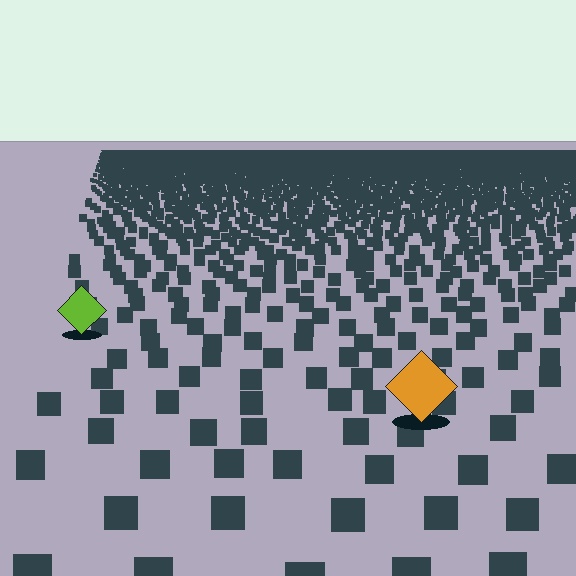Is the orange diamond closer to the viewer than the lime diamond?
Yes. The orange diamond is closer — you can tell from the texture gradient: the ground texture is coarser near it.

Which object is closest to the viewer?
The orange diamond is closest. The texture marks near it are larger and more spread out.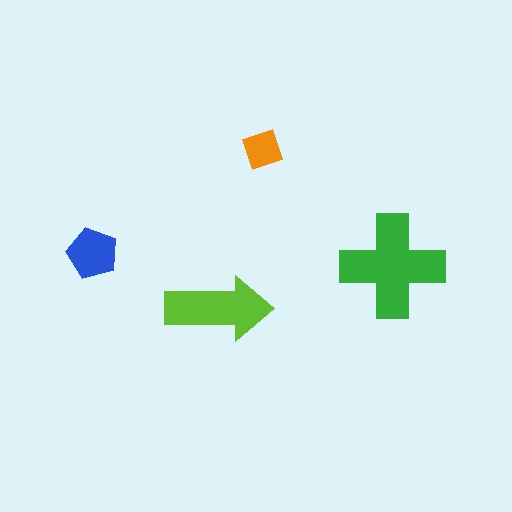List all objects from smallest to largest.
The orange square, the blue pentagon, the lime arrow, the green cross.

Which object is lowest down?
The lime arrow is bottommost.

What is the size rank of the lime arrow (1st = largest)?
2nd.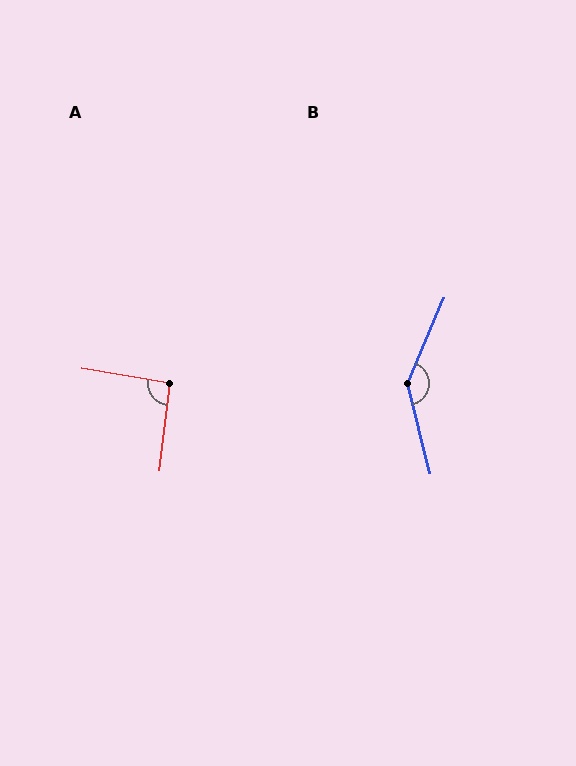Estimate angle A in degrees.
Approximately 92 degrees.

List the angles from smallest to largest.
A (92°), B (142°).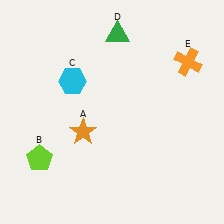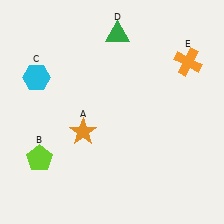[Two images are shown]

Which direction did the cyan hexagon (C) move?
The cyan hexagon (C) moved left.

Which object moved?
The cyan hexagon (C) moved left.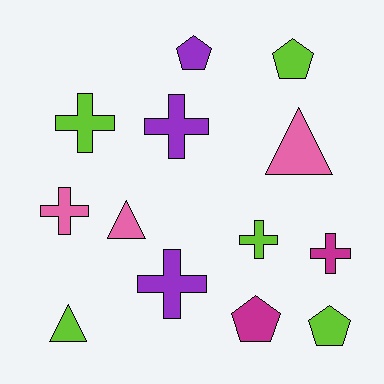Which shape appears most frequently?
Cross, with 6 objects.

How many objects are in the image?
There are 13 objects.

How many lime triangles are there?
There is 1 lime triangle.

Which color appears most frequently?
Lime, with 5 objects.